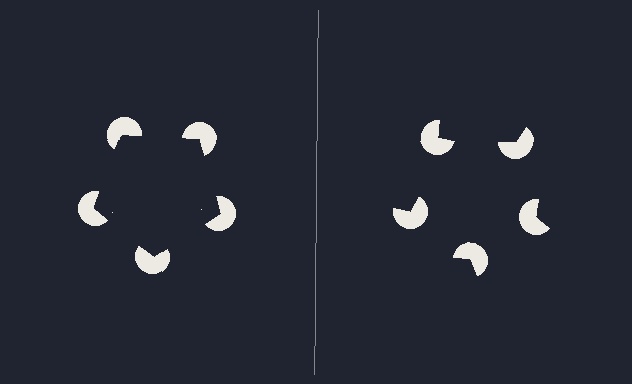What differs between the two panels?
The pac-man discs are positioned identically on both sides; only the wedge orientations differ. On the left they align to a pentagon; on the right they are misaligned.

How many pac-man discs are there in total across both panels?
10 — 5 on each side.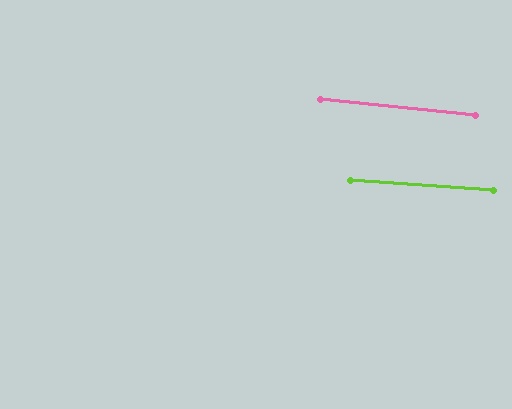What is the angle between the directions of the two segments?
Approximately 2 degrees.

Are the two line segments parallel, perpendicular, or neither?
Parallel — their directions differ by only 1.6°.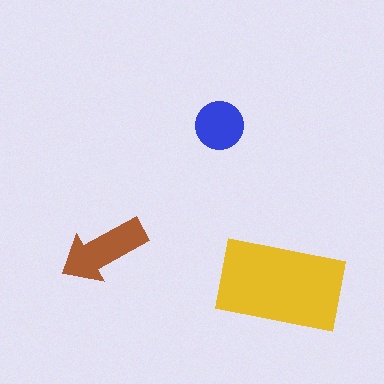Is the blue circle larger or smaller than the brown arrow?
Smaller.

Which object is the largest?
The yellow rectangle.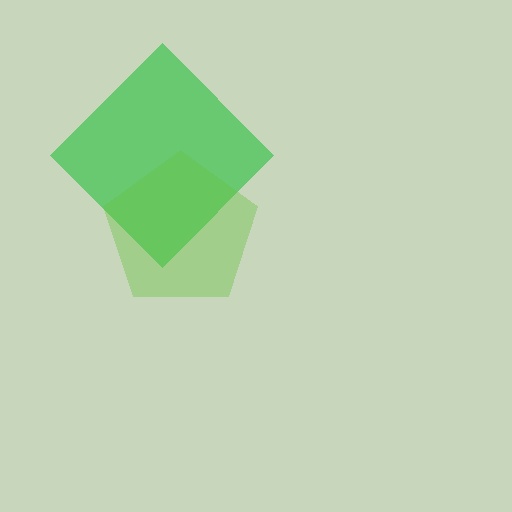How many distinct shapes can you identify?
There are 2 distinct shapes: a green diamond, a lime pentagon.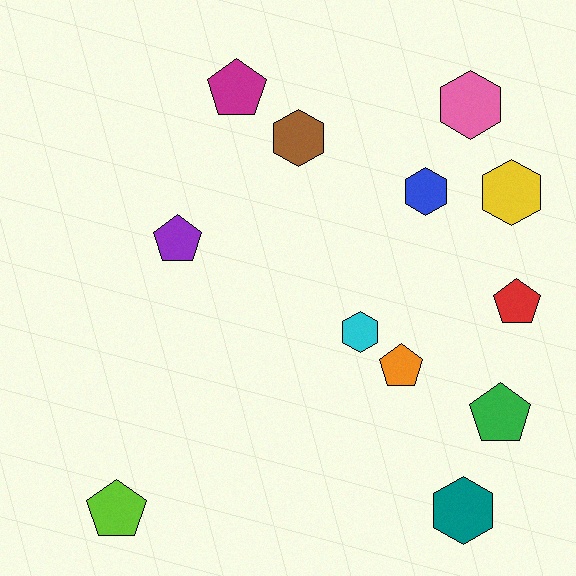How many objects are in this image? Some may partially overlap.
There are 12 objects.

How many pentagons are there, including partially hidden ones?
There are 6 pentagons.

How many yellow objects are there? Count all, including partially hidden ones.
There is 1 yellow object.